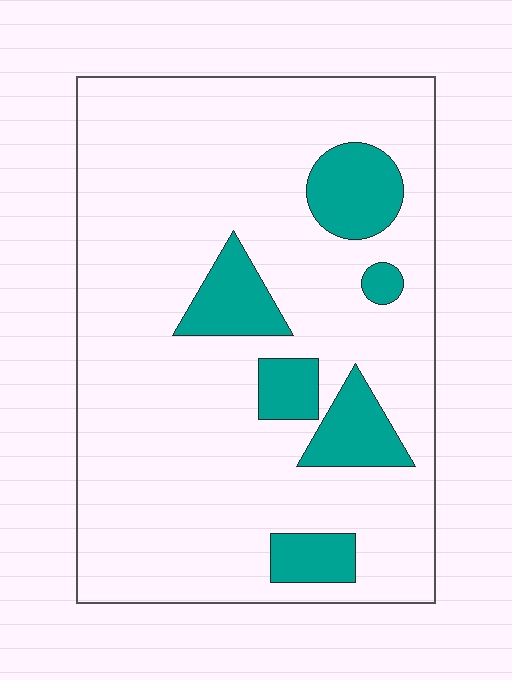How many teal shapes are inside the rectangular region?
6.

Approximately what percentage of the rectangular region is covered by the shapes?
Approximately 15%.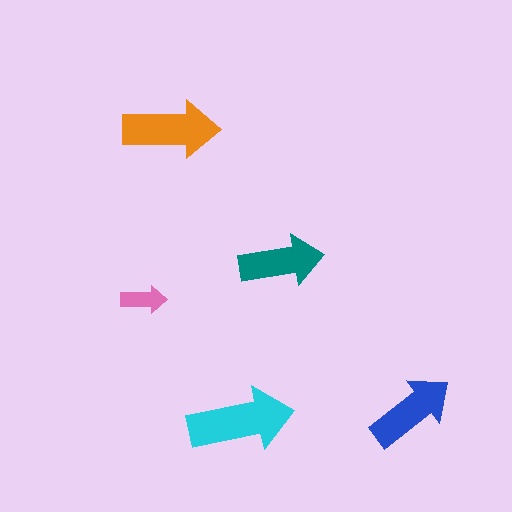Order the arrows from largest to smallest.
the cyan one, the orange one, the blue one, the teal one, the pink one.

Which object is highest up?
The orange arrow is topmost.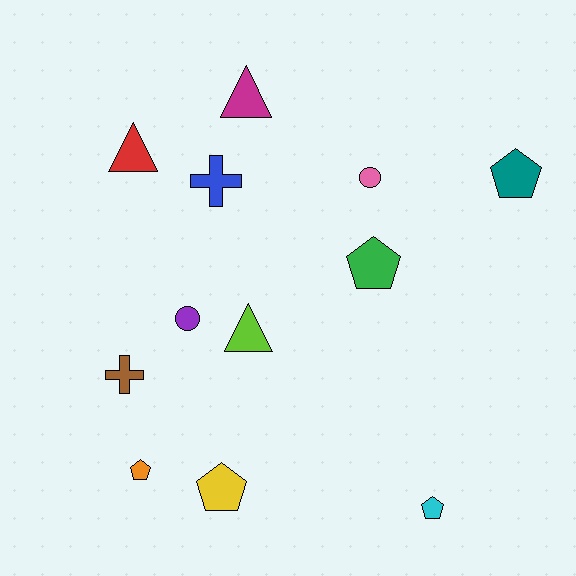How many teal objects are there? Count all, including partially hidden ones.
There is 1 teal object.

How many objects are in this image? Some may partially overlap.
There are 12 objects.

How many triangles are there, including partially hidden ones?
There are 3 triangles.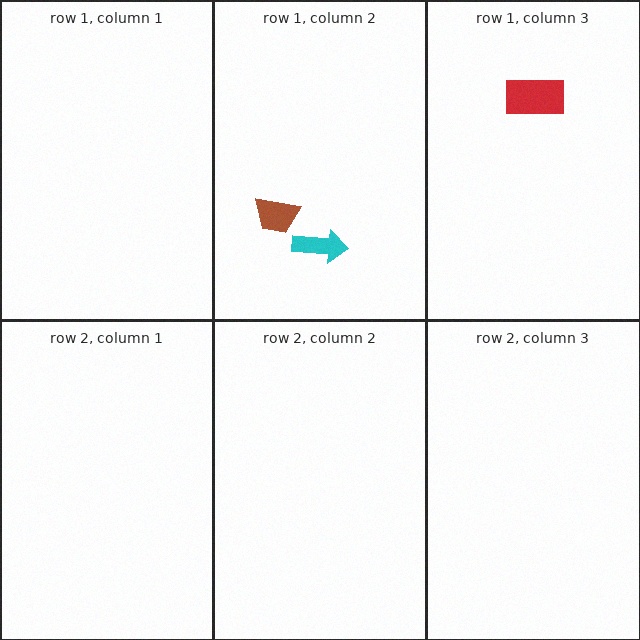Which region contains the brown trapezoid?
The row 1, column 2 region.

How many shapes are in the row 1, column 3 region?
1.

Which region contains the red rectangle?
The row 1, column 3 region.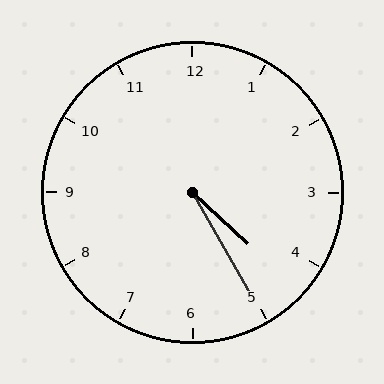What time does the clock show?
4:25.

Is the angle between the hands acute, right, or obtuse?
It is acute.